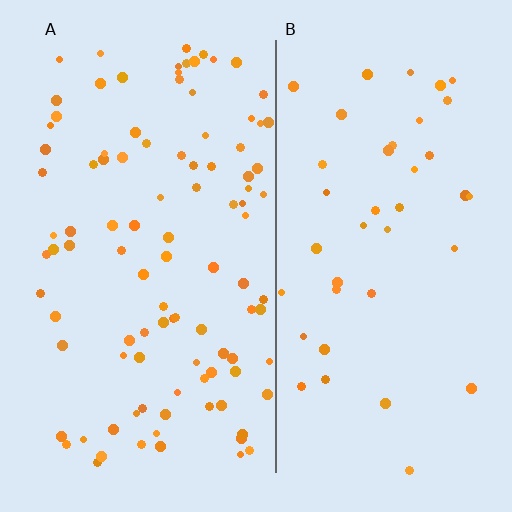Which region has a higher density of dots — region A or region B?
A (the left).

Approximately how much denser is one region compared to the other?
Approximately 2.5× — region A over region B.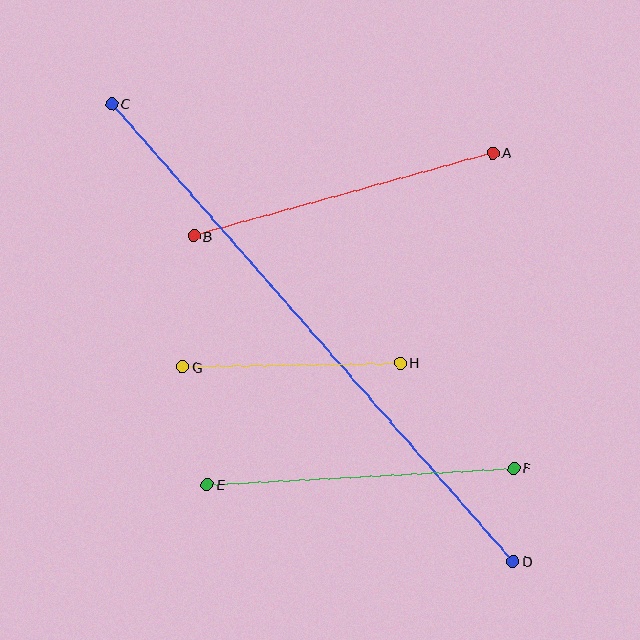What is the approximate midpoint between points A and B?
The midpoint is at approximately (343, 194) pixels.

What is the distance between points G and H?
The distance is approximately 218 pixels.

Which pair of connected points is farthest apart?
Points C and D are farthest apart.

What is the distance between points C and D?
The distance is approximately 608 pixels.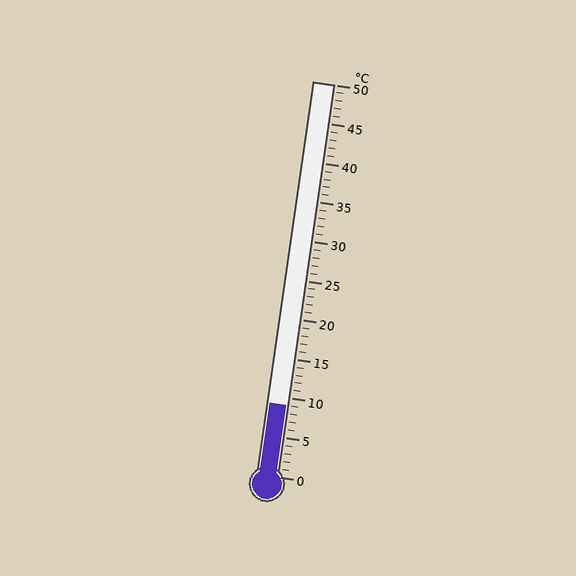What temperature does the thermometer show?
The thermometer shows approximately 9°C.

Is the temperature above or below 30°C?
The temperature is below 30°C.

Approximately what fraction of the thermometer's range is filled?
The thermometer is filled to approximately 20% of its range.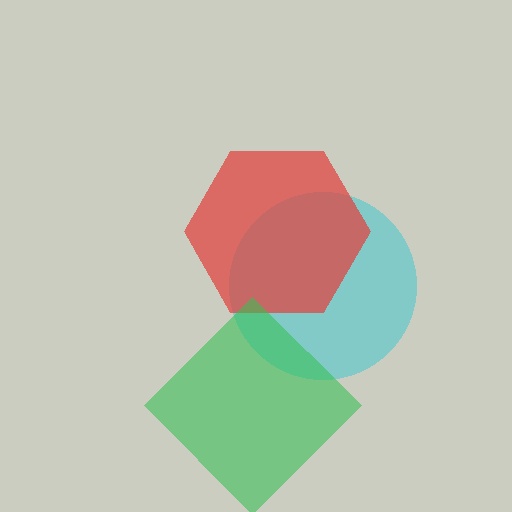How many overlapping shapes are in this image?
There are 3 overlapping shapes in the image.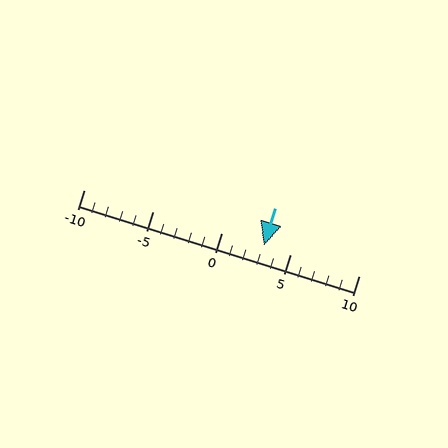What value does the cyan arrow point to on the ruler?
The cyan arrow points to approximately 3.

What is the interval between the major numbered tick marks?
The major tick marks are spaced 5 units apart.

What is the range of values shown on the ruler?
The ruler shows values from -10 to 10.